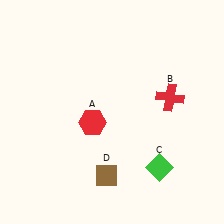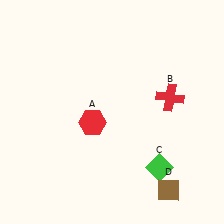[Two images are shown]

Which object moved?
The brown diamond (D) moved right.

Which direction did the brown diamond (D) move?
The brown diamond (D) moved right.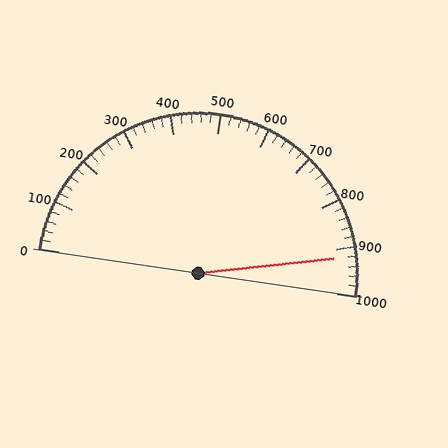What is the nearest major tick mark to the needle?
The nearest major tick mark is 900.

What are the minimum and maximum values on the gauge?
The gauge ranges from 0 to 1000.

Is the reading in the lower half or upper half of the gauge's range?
The reading is in the upper half of the range (0 to 1000).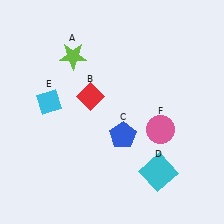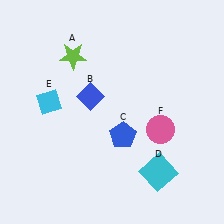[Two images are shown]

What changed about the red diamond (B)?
In Image 1, B is red. In Image 2, it changed to blue.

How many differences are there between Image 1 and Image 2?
There is 1 difference between the two images.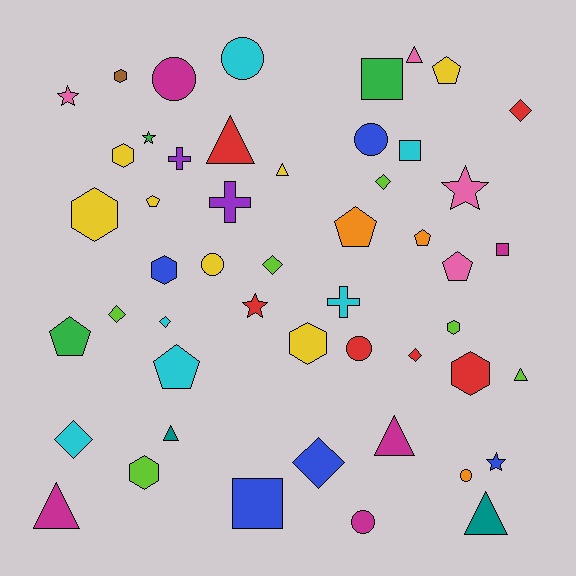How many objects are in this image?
There are 50 objects.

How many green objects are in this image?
There are 3 green objects.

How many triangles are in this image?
There are 8 triangles.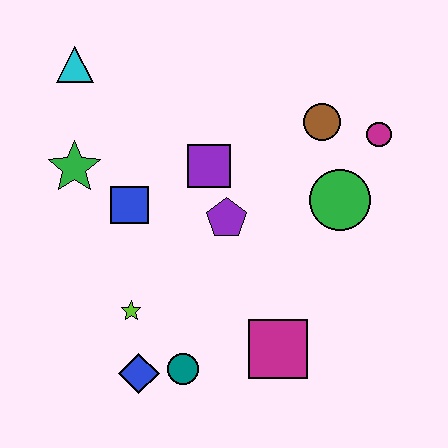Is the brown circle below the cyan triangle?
Yes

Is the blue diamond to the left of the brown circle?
Yes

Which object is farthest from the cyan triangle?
The magenta square is farthest from the cyan triangle.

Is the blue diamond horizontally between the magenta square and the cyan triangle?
Yes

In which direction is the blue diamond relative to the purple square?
The blue diamond is below the purple square.